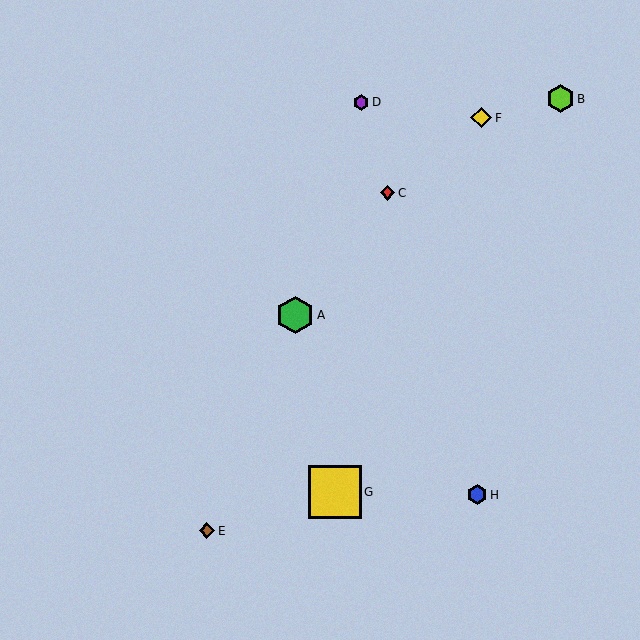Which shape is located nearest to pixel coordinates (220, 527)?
The brown diamond (labeled E) at (207, 531) is nearest to that location.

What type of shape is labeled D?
Shape D is a purple hexagon.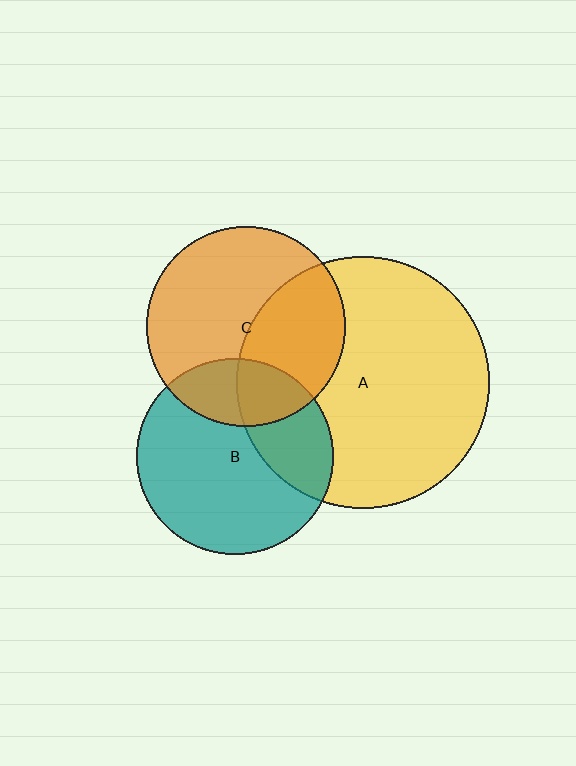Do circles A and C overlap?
Yes.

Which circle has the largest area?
Circle A (yellow).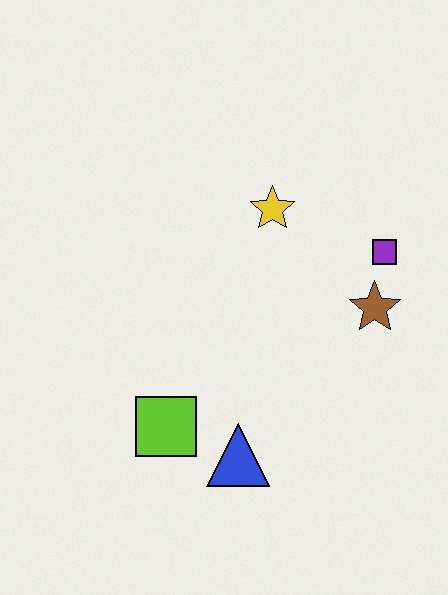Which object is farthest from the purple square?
The lime square is farthest from the purple square.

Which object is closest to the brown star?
The purple square is closest to the brown star.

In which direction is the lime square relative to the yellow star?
The lime square is below the yellow star.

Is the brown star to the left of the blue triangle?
No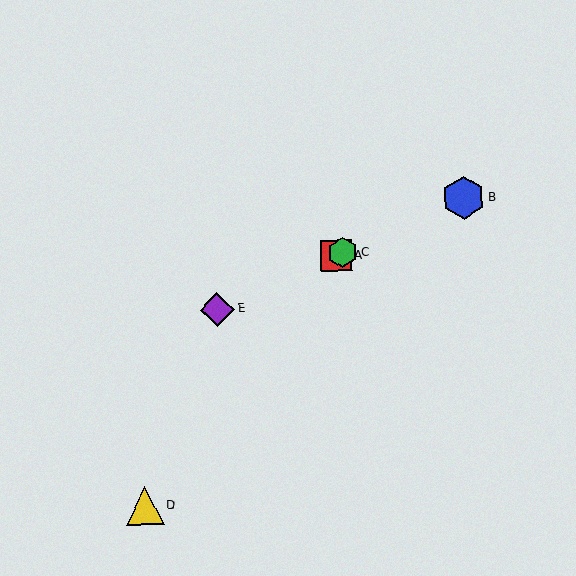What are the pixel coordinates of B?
Object B is at (464, 198).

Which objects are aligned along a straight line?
Objects A, B, C, E are aligned along a straight line.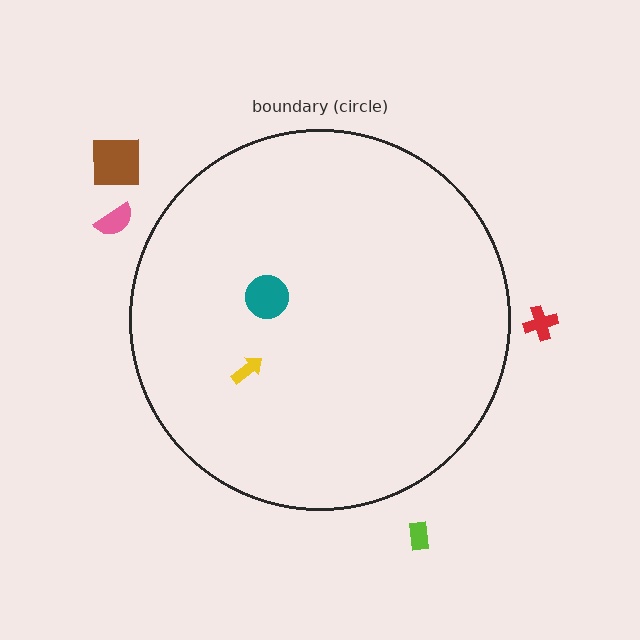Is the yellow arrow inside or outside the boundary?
Inside.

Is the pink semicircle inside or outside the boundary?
Outside.